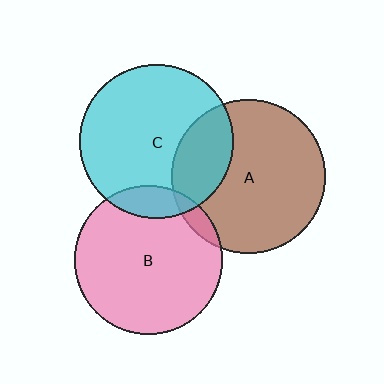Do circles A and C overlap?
Yes.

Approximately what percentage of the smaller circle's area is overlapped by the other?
Approximately 25%.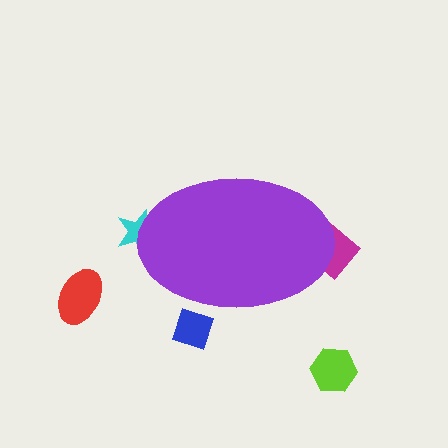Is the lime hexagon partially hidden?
No, the lime hexagon is fully visible.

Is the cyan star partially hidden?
Yes, the cyan star is partially hidden behind the purple ellipse.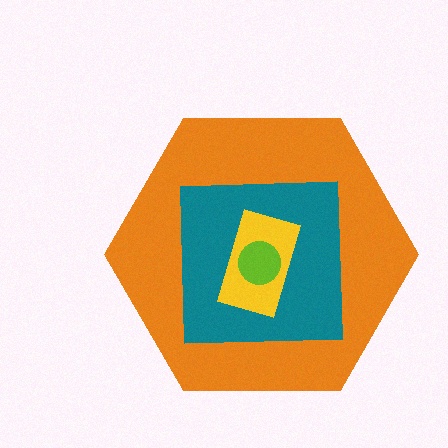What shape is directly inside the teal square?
The yellow rectangle.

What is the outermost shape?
The orange hexagon.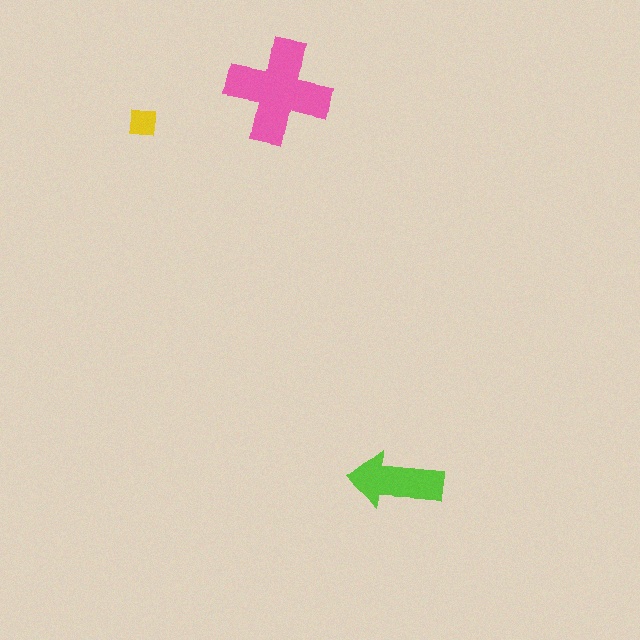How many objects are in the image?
There are 3 objects in the image.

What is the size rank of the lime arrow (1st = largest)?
2nd.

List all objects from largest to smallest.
The pink cross, the lime arrow, the yellow square.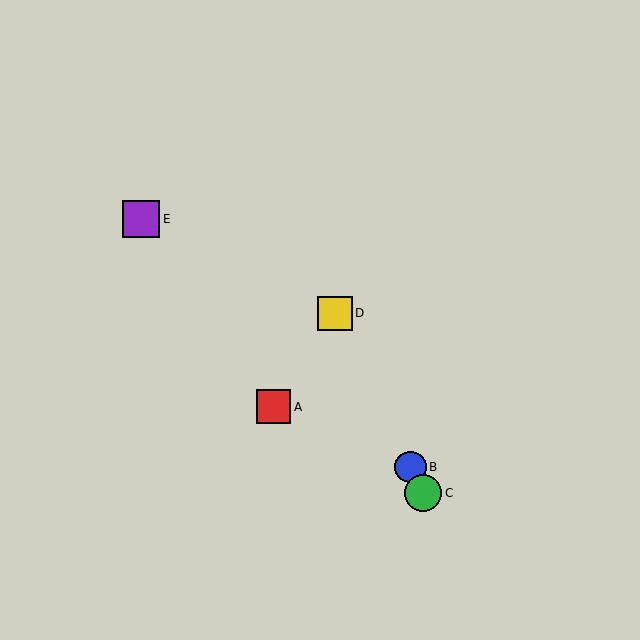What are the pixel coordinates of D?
Object D is at (335, 313).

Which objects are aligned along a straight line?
Objects B, C, D are aligned along a straight line.